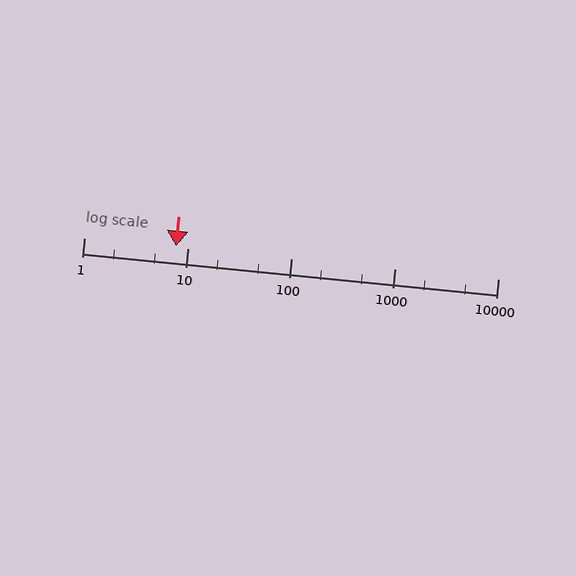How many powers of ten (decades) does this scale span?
The scale spans 4 decades, from 1 to 10000.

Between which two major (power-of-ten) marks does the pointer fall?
The pointer is between 1 and 10.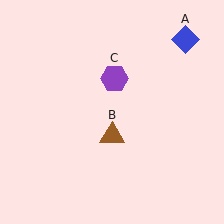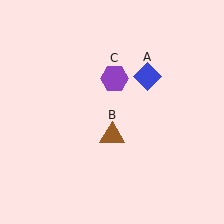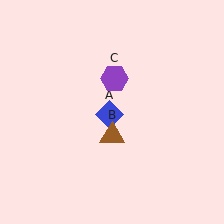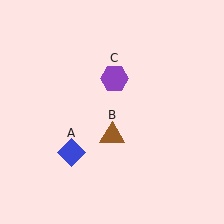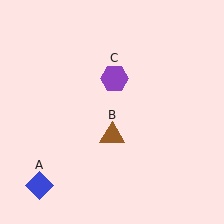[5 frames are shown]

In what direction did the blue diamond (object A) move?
The blue diamond (object A) moved down and to the left.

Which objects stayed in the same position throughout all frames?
Brown triangle (object B) and purple hexagon (object C) remained stationary.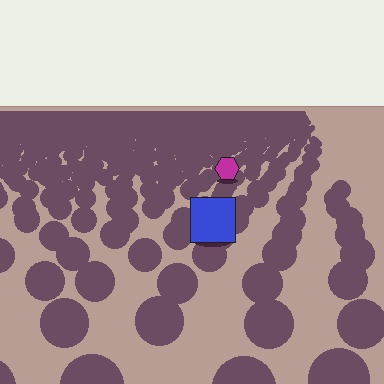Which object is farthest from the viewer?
The magenta hexagon is farthest from the viewer. It appears smaller and the ground texture around it is denser.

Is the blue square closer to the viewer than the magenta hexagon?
Yes. The blue square is closer — you can tell from the texture gradient: the ground texture is coarser near it.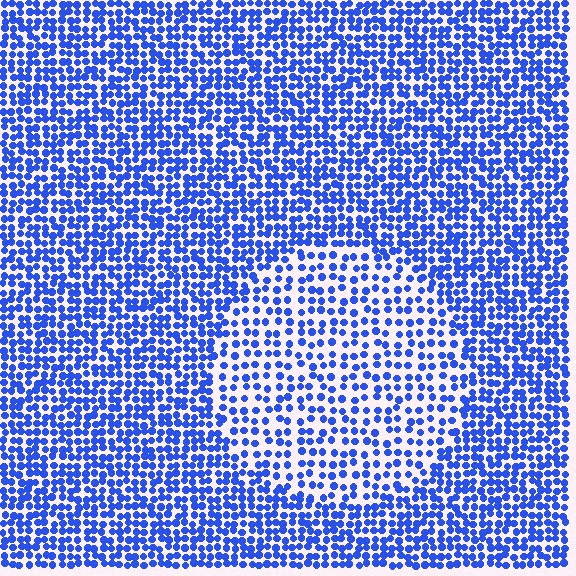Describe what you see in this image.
The image contains small blue elements arranged at two different densities. A circle-shaped region is visible where the elements are less densely packed than the surrounding area.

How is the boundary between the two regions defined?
The boundary is defined by a change in element density (approximately 1.8x ratio). All elements are the same color, size, and shape.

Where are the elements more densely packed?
The elements are more densely packed outside the circle boundary.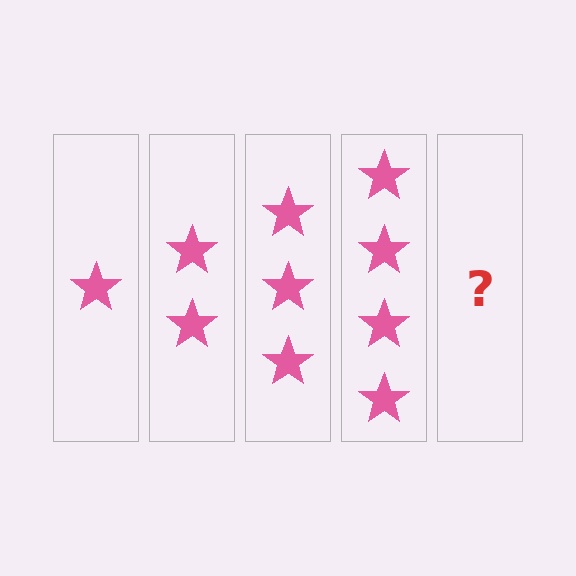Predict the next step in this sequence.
The next step is 5 stars.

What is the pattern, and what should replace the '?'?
The pattern is that each step adds one more star. The '?' should be 5 stars.